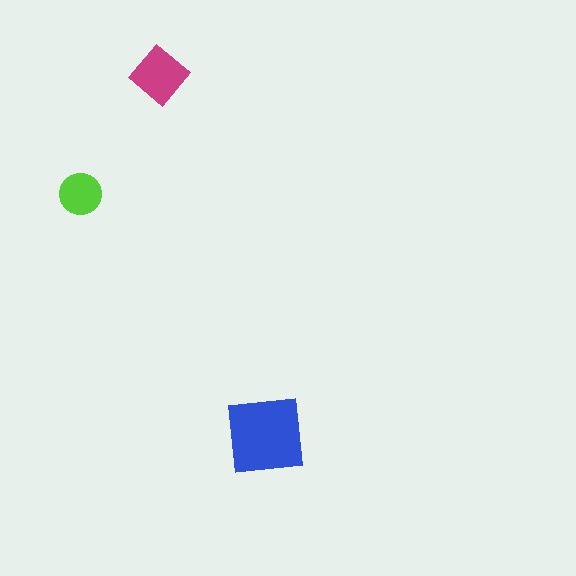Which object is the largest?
The blue square.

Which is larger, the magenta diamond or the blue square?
The blue square.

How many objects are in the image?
There are 3 objects in the image.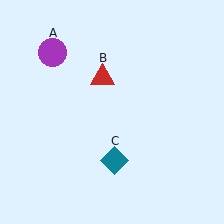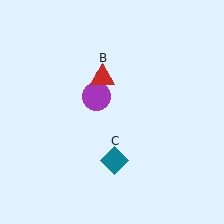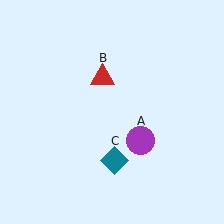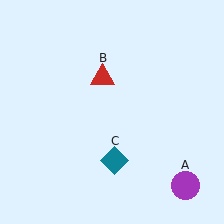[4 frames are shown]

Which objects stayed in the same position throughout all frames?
Red triangle (object B) and teal diamond (object C) remained stationary.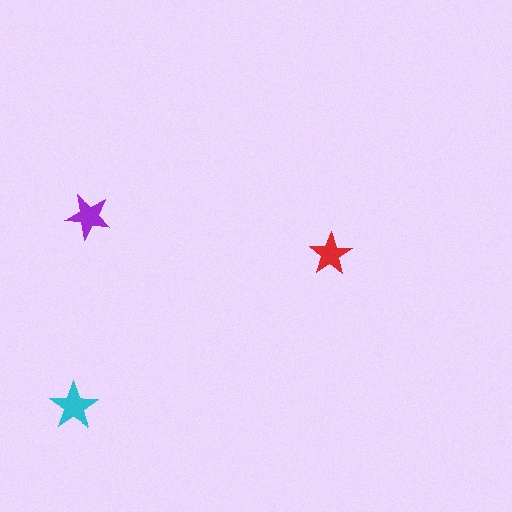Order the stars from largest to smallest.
the cyan one, the purple one, the red one.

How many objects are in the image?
There are 3 objects in the image.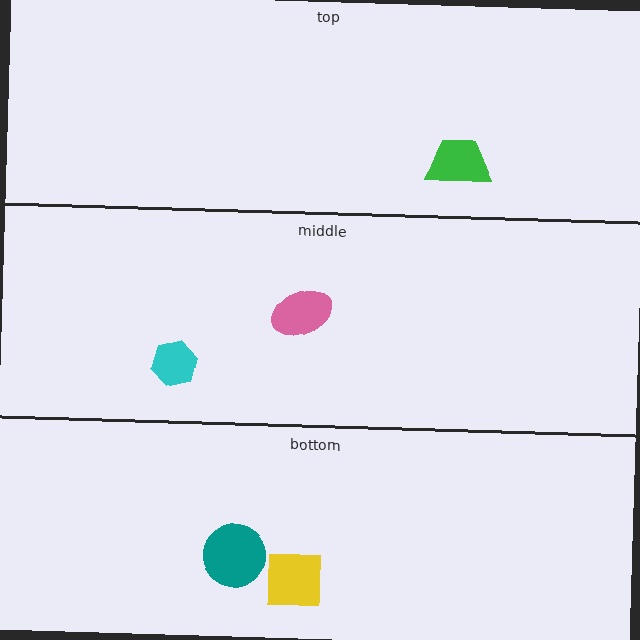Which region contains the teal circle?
The bottom region.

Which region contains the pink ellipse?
The middle region.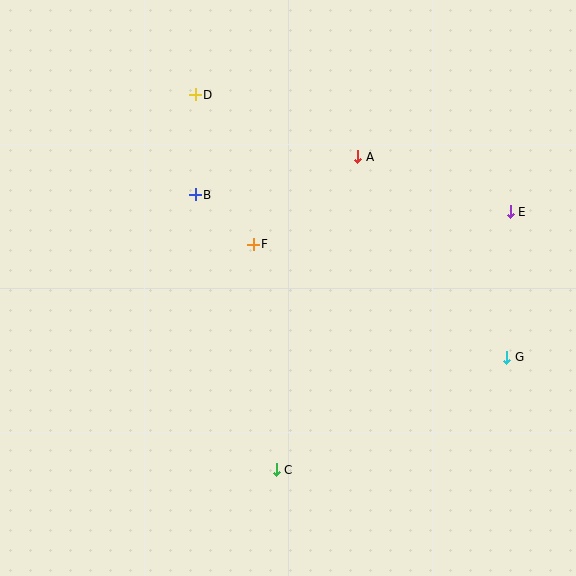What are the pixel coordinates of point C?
Point C is at (276, 470).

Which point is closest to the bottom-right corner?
Point G is closest to the bottom-right corner.